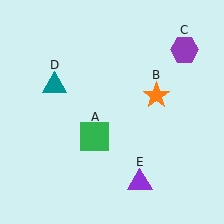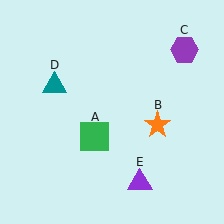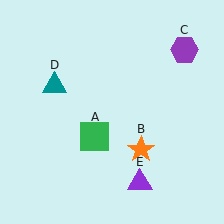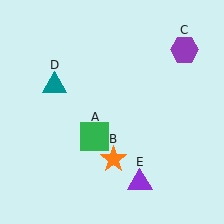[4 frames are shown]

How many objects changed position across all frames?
1 object changed position: orange star (object B).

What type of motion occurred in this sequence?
The orange star (object B) rotated clockwise around the center of the scene.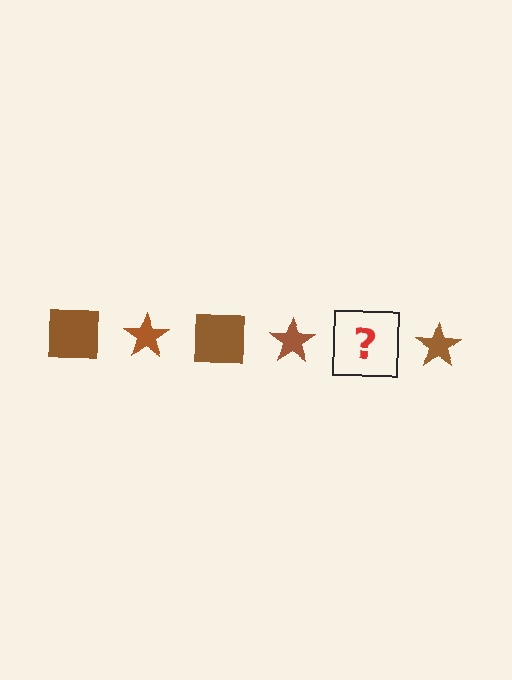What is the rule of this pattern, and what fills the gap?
The rule is that the pattern cycles through square, star shapes in brown. The gap should be filled with a brown square.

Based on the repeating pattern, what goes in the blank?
The blank should be a brown square.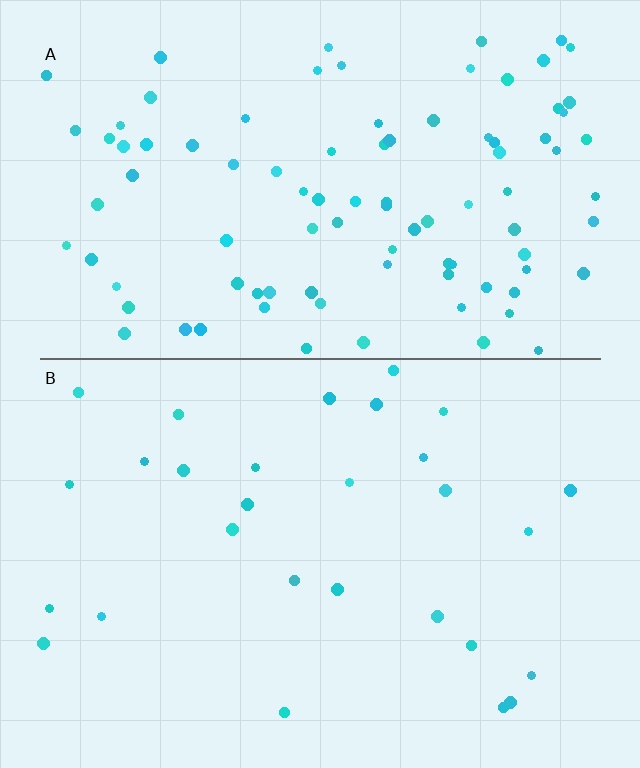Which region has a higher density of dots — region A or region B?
A (the top).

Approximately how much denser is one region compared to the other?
Approximately 3.4× — region A over region B.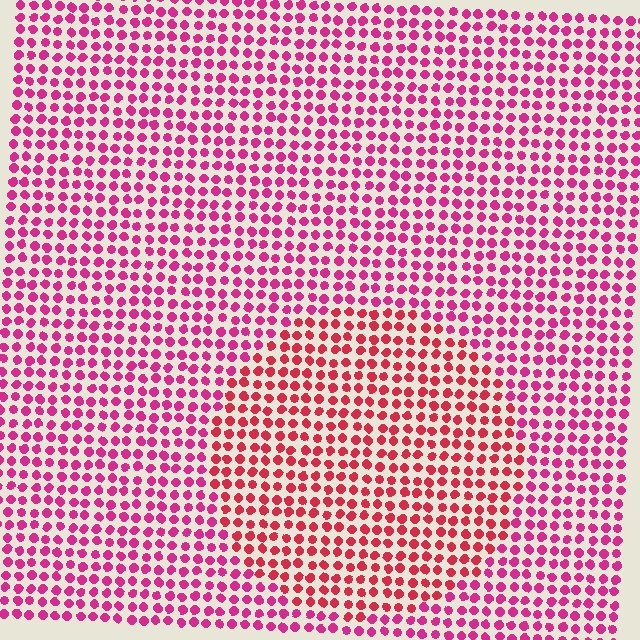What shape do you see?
I see a circle.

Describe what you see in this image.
The image is filled with small magenta elements in a uniform arrangement. A circle-shaped region is visible where the elements are tinted to a slightly different hue, forming a subtle color boundary.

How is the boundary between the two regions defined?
The boundary is defined purely by a slight shift in hue (about 25 degrees). Spacing, size, and orientation are identical on both sides.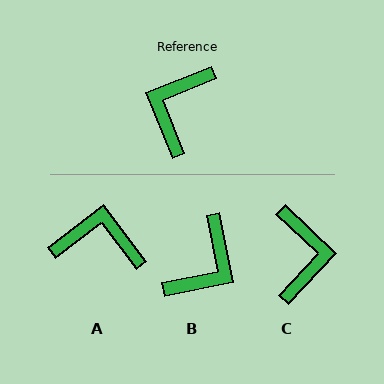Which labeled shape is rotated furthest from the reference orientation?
B, about 170 degrees away.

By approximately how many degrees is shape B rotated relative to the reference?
Approximately 170 degrees counter-clockwise.